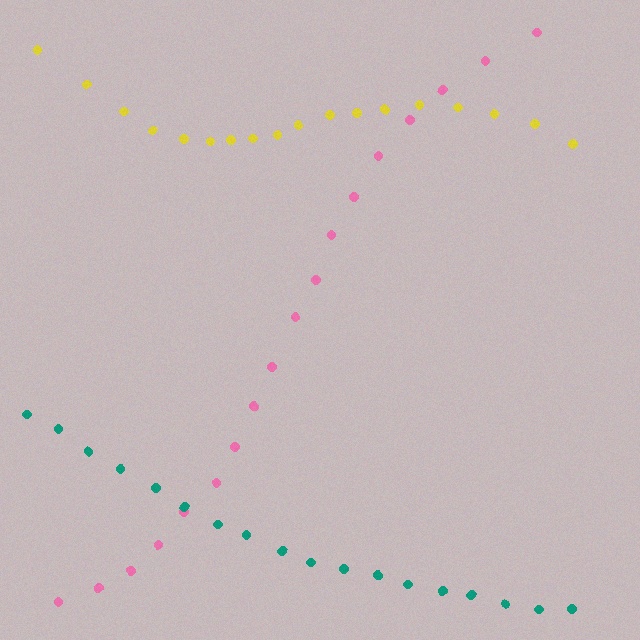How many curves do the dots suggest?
There are 3 distinct paths.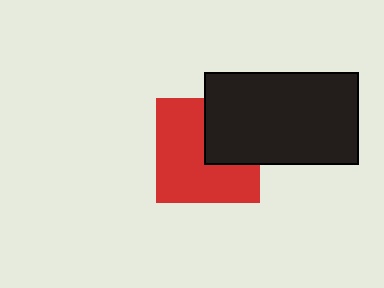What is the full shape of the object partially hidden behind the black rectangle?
The partially hidden object is a red square.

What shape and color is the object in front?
The object in front is a black rectangle.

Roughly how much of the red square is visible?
Most of it is visible (roughly 65%).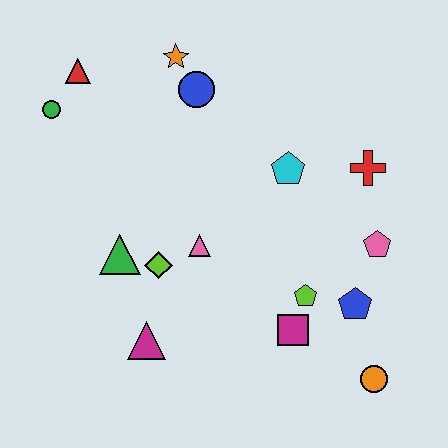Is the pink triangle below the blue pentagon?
No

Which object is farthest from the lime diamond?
The orange circle is farthest from the lime diamond.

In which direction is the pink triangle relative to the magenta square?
The pink triangle is to the left of the magenta square.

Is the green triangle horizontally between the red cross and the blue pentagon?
No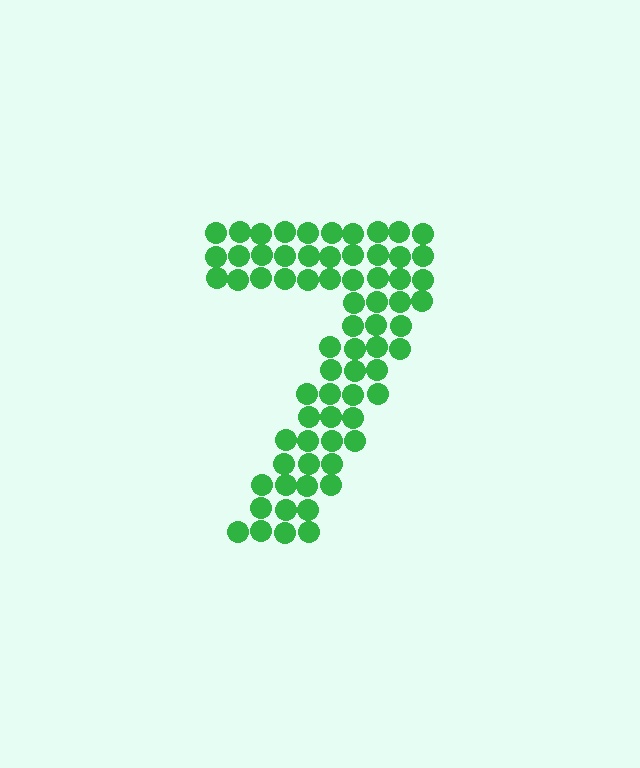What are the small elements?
The small elements are circles.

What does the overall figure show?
The overall figure shows the digit 7.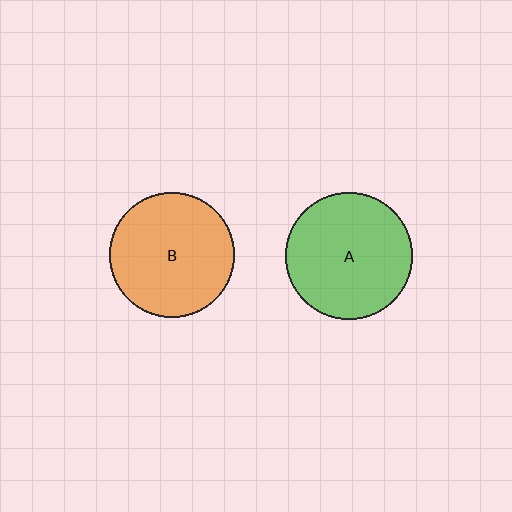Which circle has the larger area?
Circle A (green).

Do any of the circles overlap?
No, none of the circles overlap.